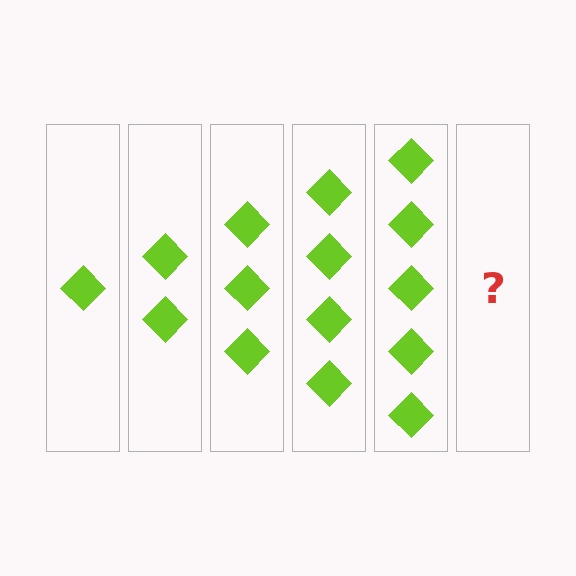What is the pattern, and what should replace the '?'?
The pattern is that each step adds one more diamond. The '?' should be 6 diamonds.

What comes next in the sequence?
The next element should be 6 diamonds.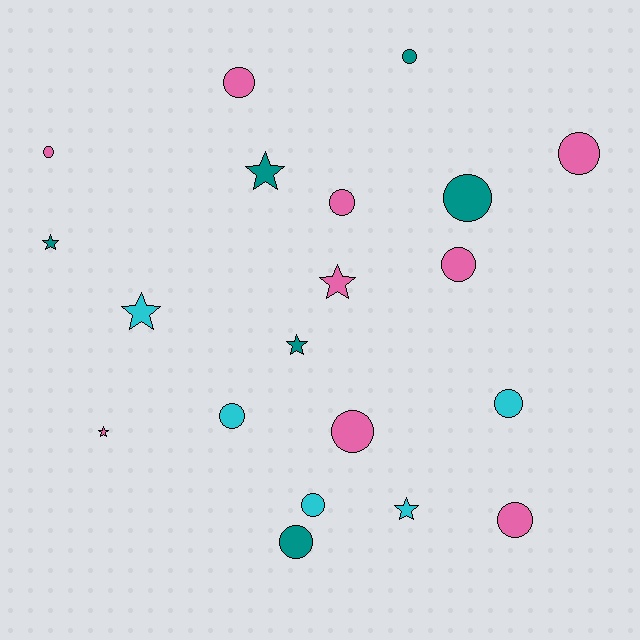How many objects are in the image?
There are 20 objects.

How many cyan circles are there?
There are 3 cyan circles.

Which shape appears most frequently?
Circle, with 13 objects.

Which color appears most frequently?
Pink, with 9 objects.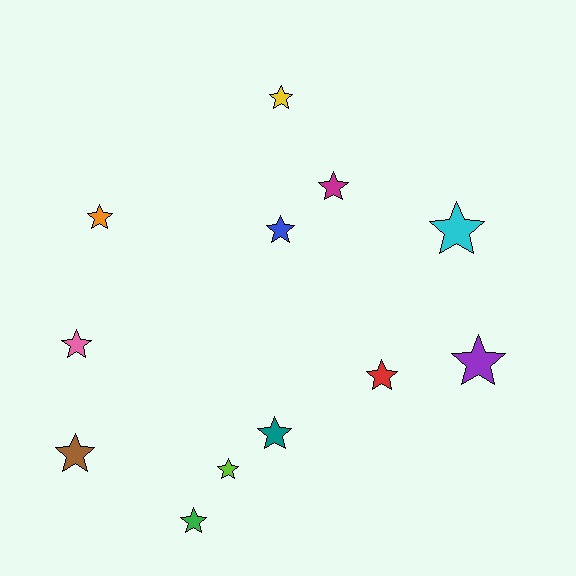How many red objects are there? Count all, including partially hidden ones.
There is 1 red object.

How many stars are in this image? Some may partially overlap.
There are 12 stars.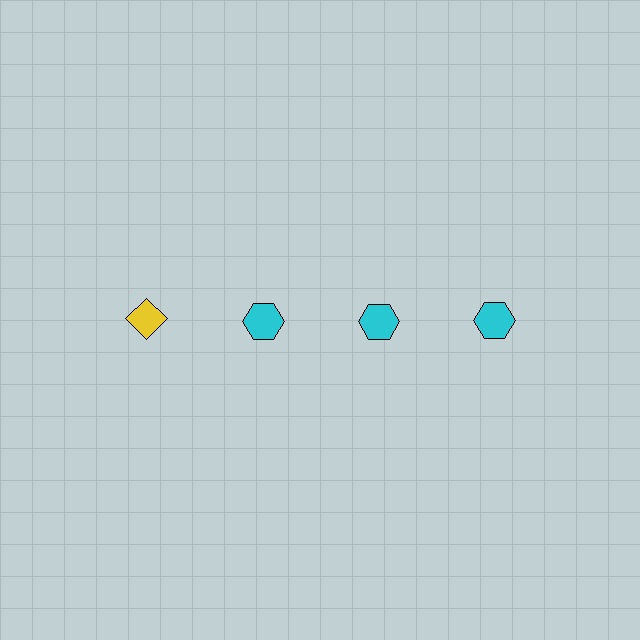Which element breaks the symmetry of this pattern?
The yellow diamond in the top row, leftmost column breaks the symmetry. All other shapes are cyan hexagons.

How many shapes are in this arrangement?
There are 4 shapes arranged in a grid pattern.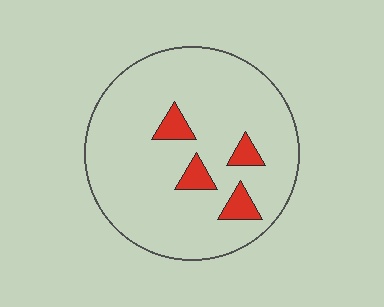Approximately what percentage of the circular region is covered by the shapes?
Approximately 10%.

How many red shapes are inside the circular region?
4.